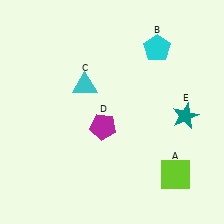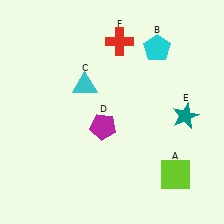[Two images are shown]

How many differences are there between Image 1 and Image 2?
There is 1 difference between the two images.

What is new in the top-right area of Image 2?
A red cross (F) was added in the top-right area of Image 2.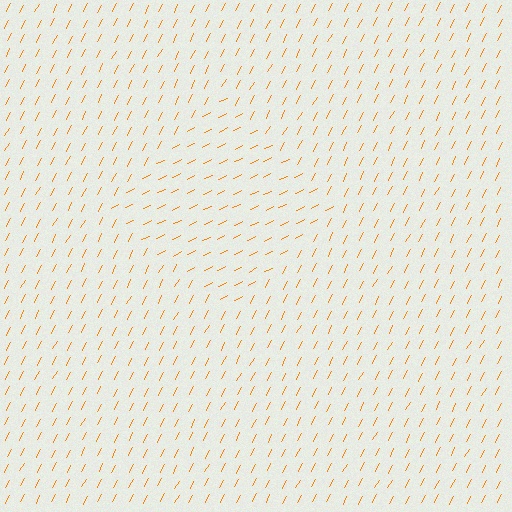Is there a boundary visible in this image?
Yes, there is a texture boundary formed by a change in line orientation.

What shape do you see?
I see a diamond.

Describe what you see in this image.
The image is filled with small orange line segments. A diamond region in the image has lines oriented differently from the surrounding lines, creating a visible texture boundary.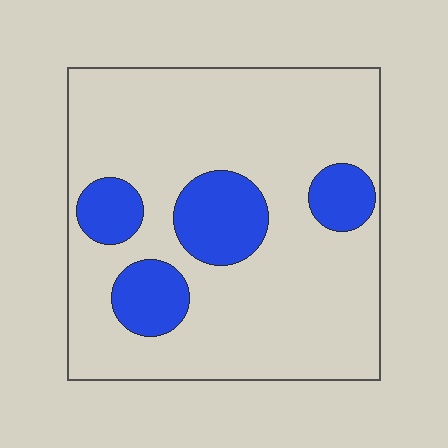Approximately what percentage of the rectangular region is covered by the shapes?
Approximately 20%.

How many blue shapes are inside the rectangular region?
4.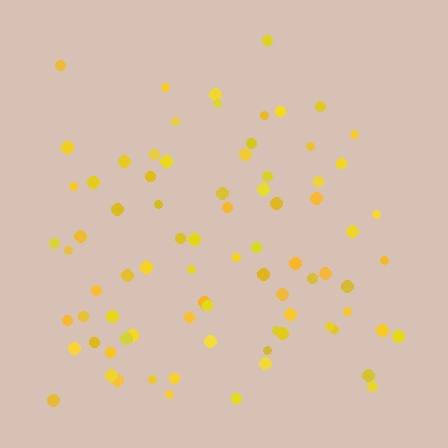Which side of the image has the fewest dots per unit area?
The top.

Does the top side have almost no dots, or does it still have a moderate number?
Still a moderate number, just noticeably fewer than the bottom.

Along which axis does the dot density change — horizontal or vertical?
Vertical.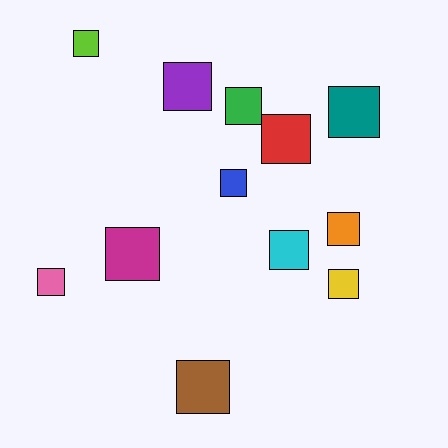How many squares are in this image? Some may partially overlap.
There are 12 squares.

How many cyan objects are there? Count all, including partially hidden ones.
There is 1 cyan object.